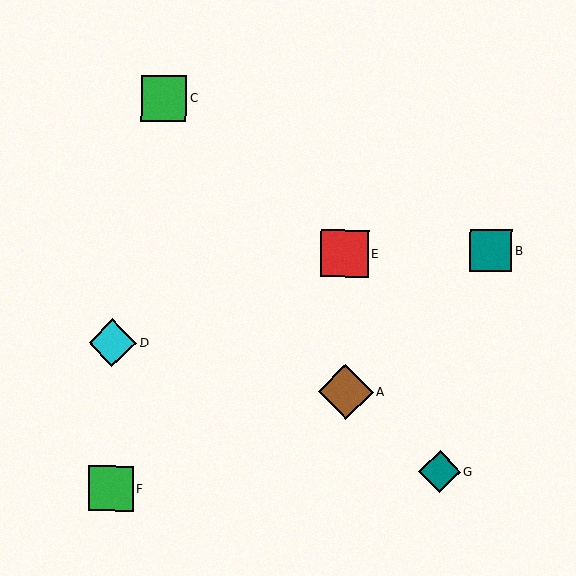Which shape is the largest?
The brown diamond (labeled A) is the largest.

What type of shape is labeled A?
Shape A is a brown diamond.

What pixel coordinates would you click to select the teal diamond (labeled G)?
Click at (440, 472) to select the teal diamond G.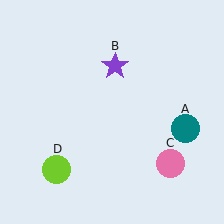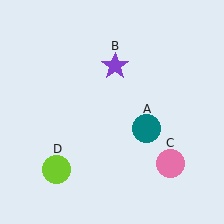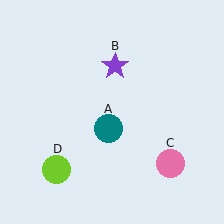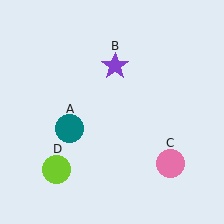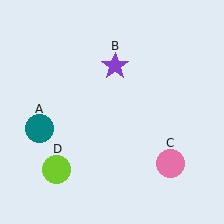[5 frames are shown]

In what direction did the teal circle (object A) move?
The teal circle (object A) moved left.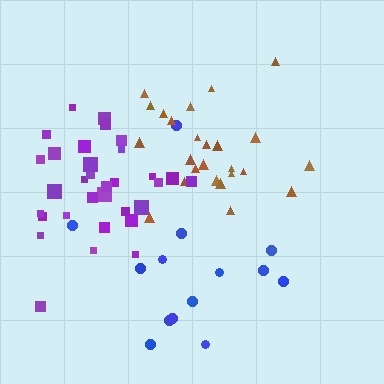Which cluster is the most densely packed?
Brown.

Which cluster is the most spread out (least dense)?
Blue.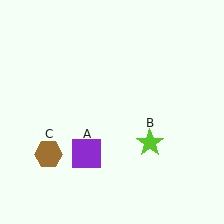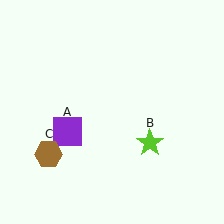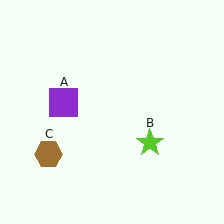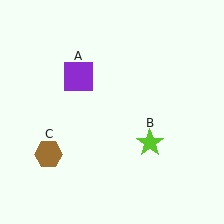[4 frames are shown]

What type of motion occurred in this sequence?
The purple square (object A) rotated clockwise around the center of the scene.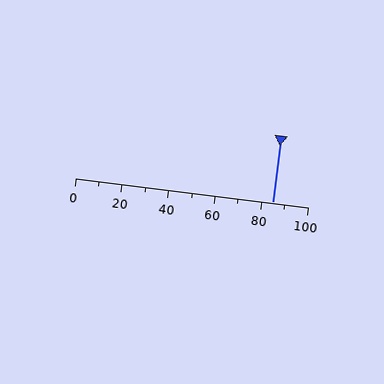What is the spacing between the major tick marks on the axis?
The major ticks are spaced 20 apart.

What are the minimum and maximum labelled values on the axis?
The axis runs from 0 to 100.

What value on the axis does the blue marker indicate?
The marker indicates approximately 85.